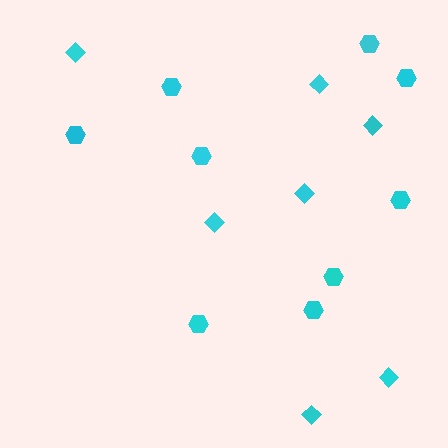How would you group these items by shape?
There are 2 groups: one group of diamonds (7) and one group of hexagons (9).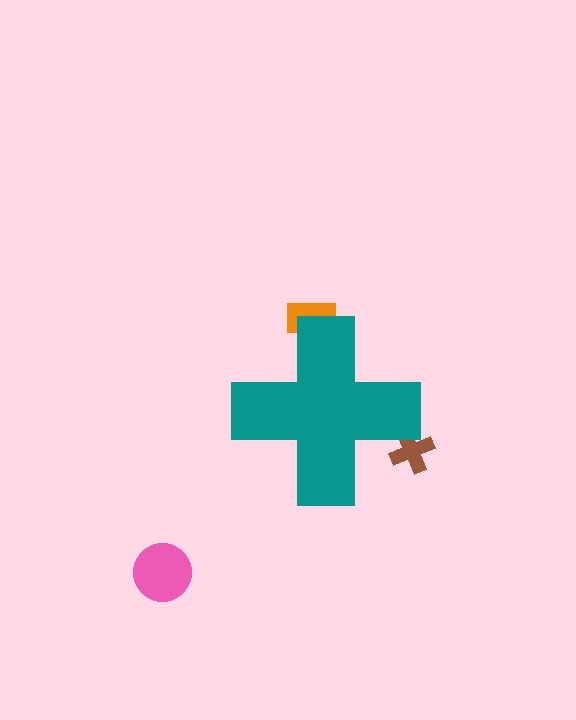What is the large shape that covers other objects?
A teal cross.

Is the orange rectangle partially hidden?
Yes, the orange rectangle is partially hidden behind the teal cross.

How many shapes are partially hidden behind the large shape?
2 shapes are partially hidden.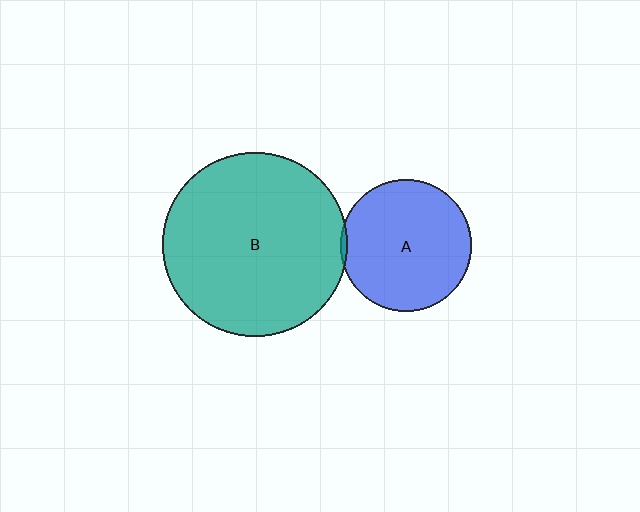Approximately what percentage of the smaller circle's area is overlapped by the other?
Approximately 5%.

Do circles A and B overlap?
Yes.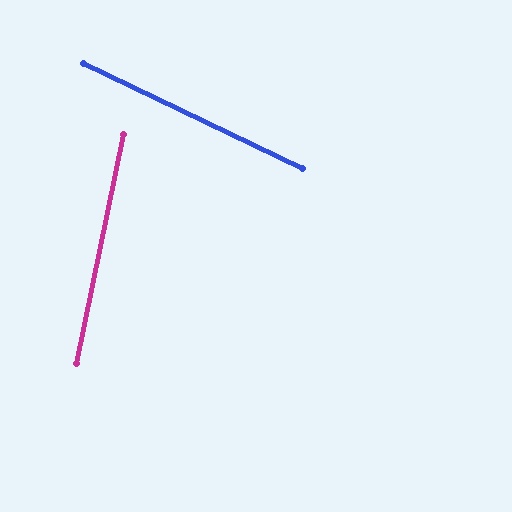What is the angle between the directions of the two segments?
Approximately 76 degrees.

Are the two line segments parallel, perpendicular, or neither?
Neither parallel nor perpendicular — they differ by about 76°.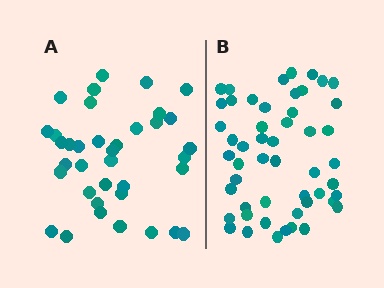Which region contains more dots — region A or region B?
Region B (the right region) has more dots.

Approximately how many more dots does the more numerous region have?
Region B has approximately 15 more dots than region A.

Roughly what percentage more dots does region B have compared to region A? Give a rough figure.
About 40% more.